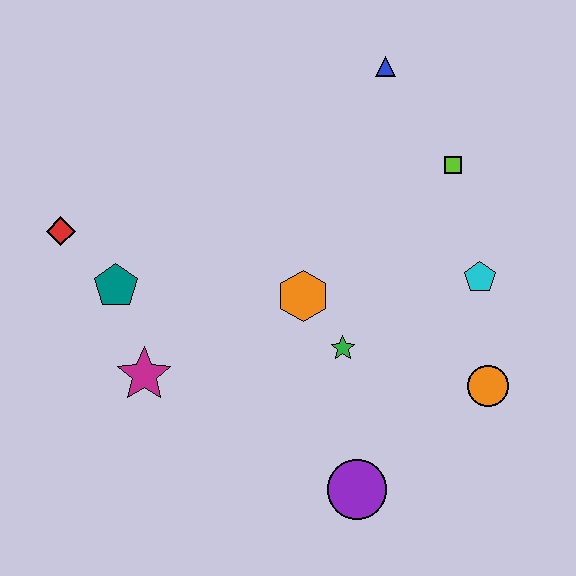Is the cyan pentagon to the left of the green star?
No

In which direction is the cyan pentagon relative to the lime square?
The cyan pentagon is below the lime square.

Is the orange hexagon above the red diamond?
No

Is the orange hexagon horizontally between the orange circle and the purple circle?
No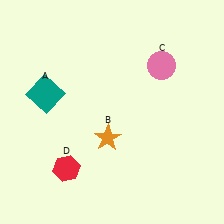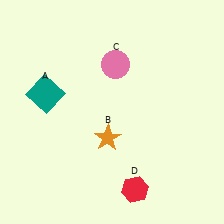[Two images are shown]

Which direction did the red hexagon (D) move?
The red hexagon (D) moved right.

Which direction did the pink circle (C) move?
The pink circle (C) moved left.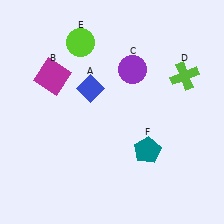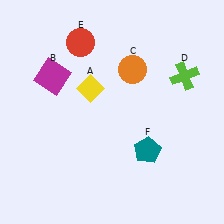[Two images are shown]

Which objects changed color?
A changed from blue to yellow. C changed from purple to orange. E changed from lime to red.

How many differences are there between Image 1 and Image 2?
There are 3 differences between the two images.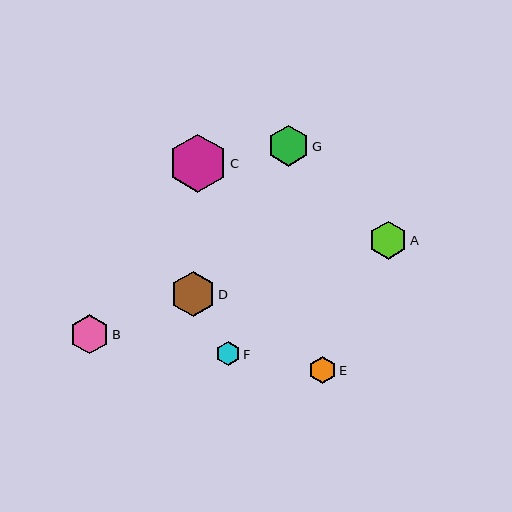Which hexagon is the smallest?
Hexagon F is the smallest with a size of approximately 24 pixels.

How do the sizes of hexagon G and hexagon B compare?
Hexagon G and hexagon B are approximately the same size.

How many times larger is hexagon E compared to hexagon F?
Hexagon E is approximately 1.1 times the size of hexagon F.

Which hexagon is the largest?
Hexagon C is the largest with a size of approximately 58 pixels.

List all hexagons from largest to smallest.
From largest to smallest: C, D, G, B, A, E, F.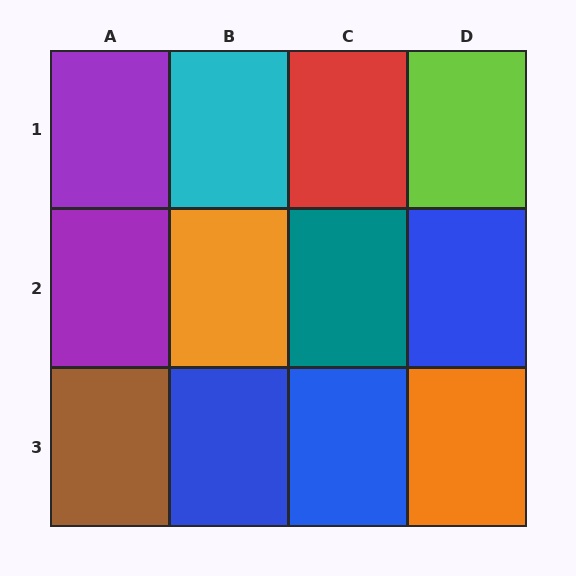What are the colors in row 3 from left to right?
Brown, blue, blue, orange.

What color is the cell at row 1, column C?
Red.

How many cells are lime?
1 cell is lime.